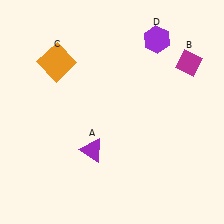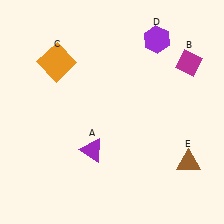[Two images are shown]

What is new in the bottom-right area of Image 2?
A brown triangle (E) was added in the bottom-right area of Image 2.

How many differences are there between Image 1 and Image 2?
There is 1 difference between the two images.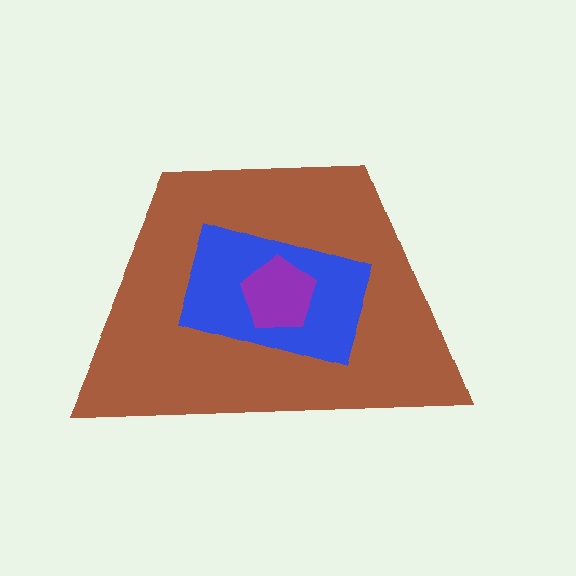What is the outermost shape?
The brown trapezoid.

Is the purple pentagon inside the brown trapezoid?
Yes.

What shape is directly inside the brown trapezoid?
The blue rectangle.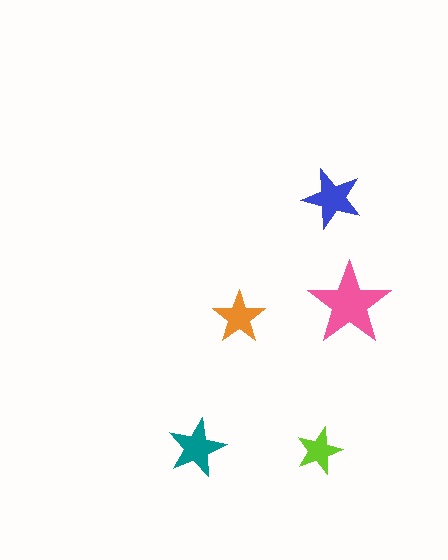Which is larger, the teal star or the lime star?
The teal one.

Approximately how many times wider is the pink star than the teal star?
About 1.5 times wider.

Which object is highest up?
The blue star is topmost.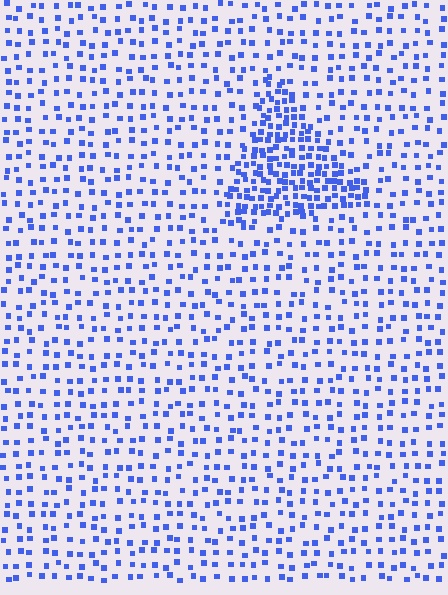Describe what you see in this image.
The image contains small blue elements arranged at two different densities. A triangle-shaped region is visible where the elements are more densely packed than the surrounding area.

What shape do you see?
I see a triangle.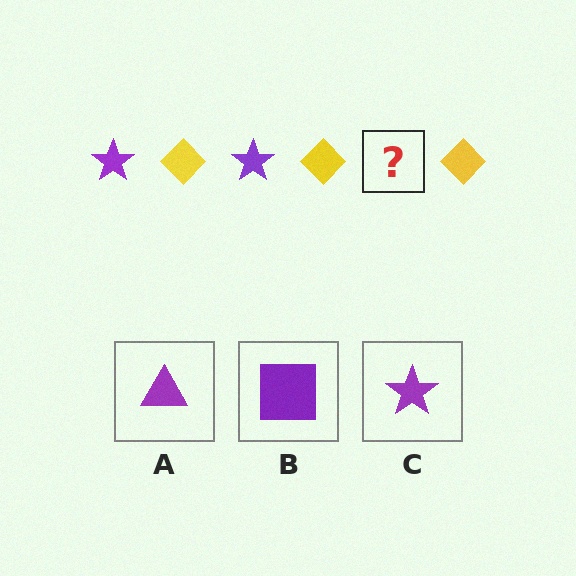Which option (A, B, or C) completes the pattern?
C.